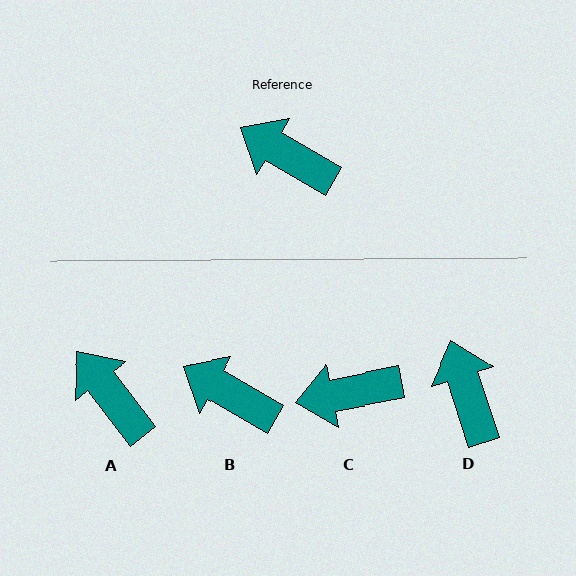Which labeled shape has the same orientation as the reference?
B.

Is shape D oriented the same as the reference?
No, it is off by about 42 degrees.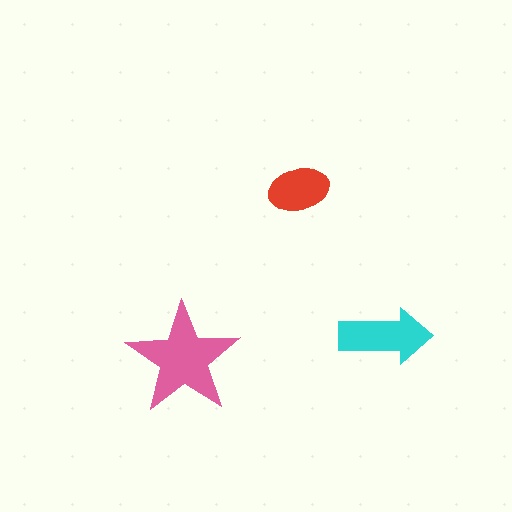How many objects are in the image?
There are 3 objects in the image.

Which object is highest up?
The red ellipse is topmost.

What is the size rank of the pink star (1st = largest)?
1st.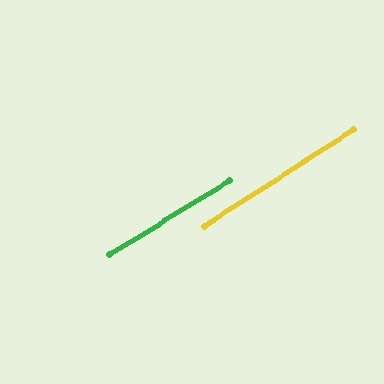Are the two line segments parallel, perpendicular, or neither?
Parallel — their directions differ by only 0.9°.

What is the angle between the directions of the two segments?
Approximately 1 degree.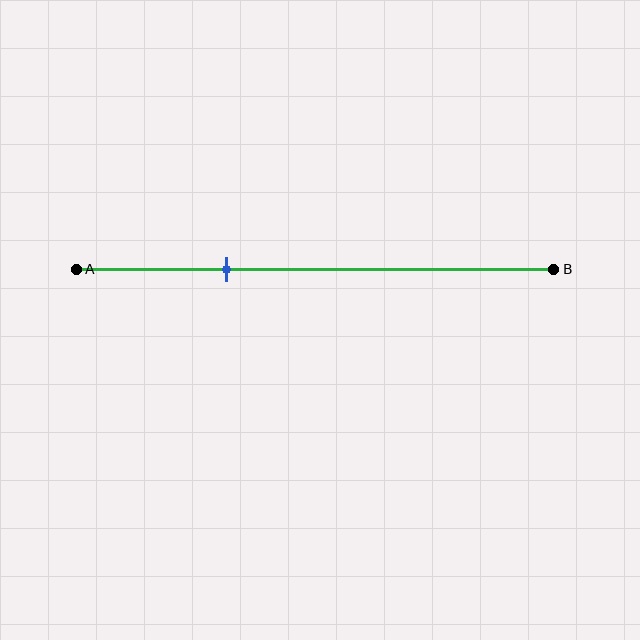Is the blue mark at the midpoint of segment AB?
No, the mark is at about 30% from A, not at the 50% midpoint.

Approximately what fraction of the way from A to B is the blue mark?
The blue mark is approximately 30% of the way from A to B.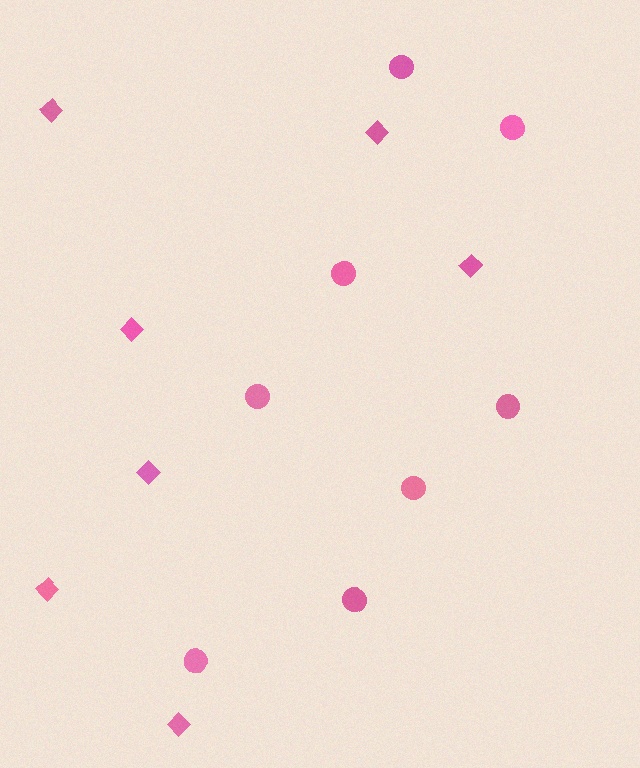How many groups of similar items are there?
There are 2 groups: one group of diamonds (7) and one group of circles (8).